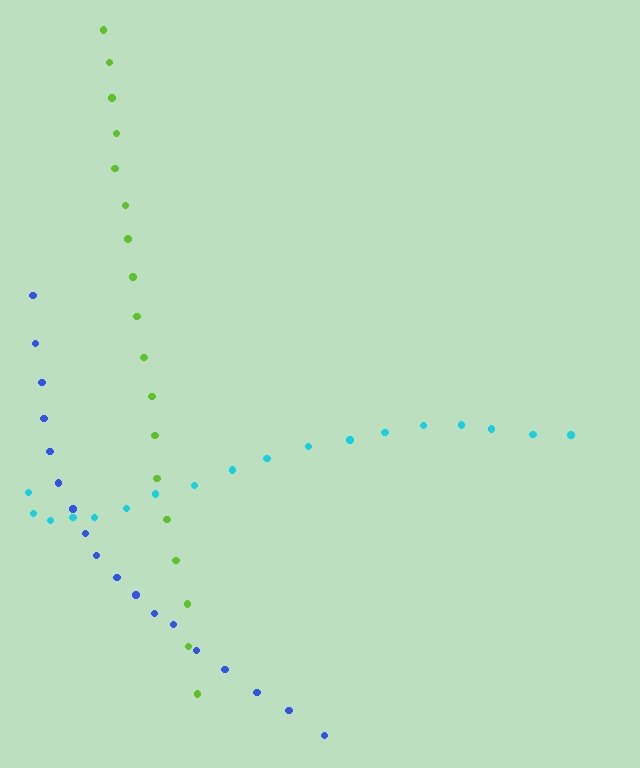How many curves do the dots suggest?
There are 3 distinct paths.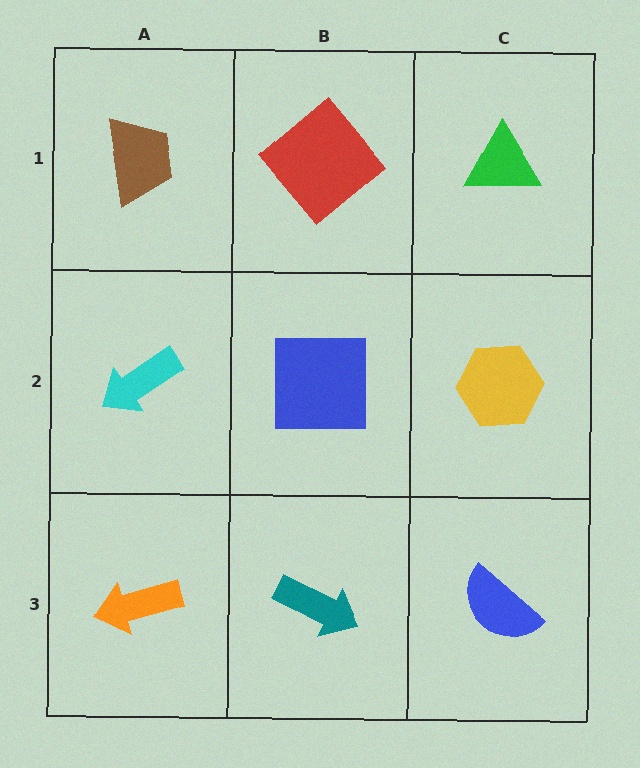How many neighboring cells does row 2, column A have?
3.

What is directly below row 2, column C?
A blue semicircle.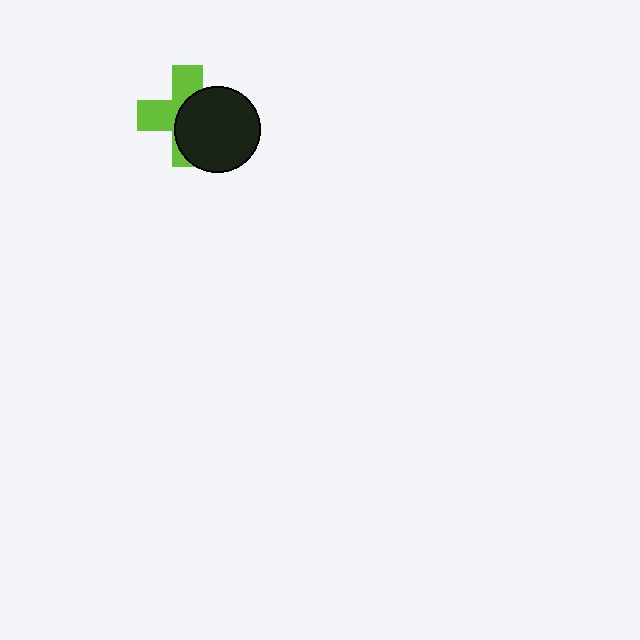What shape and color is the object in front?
The object in front is a black circle.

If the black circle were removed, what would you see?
You would see the complete lime cross.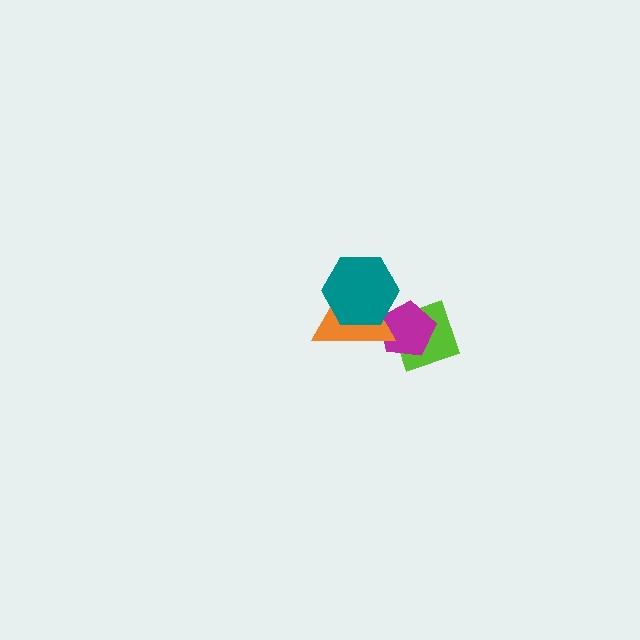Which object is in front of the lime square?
The magenta pentagon is in front of the lime square.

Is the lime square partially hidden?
Yes, it is partially covered by another shape.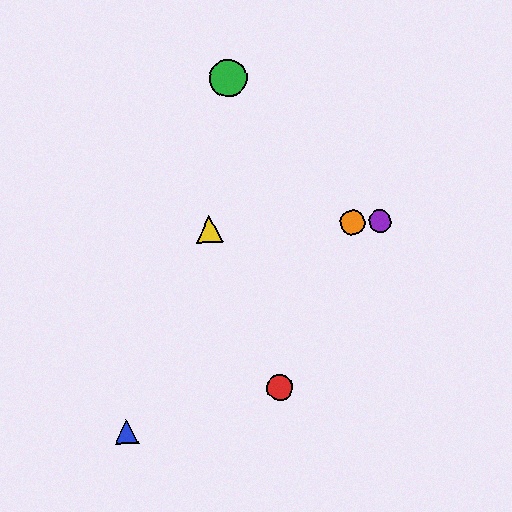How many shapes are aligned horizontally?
3 shapes (the yellow triangle, the purple circle, the orange circle) are aligned horizontally.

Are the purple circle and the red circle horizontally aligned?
No, the purple circle is at y≈221 and the red circle is at y≈387.